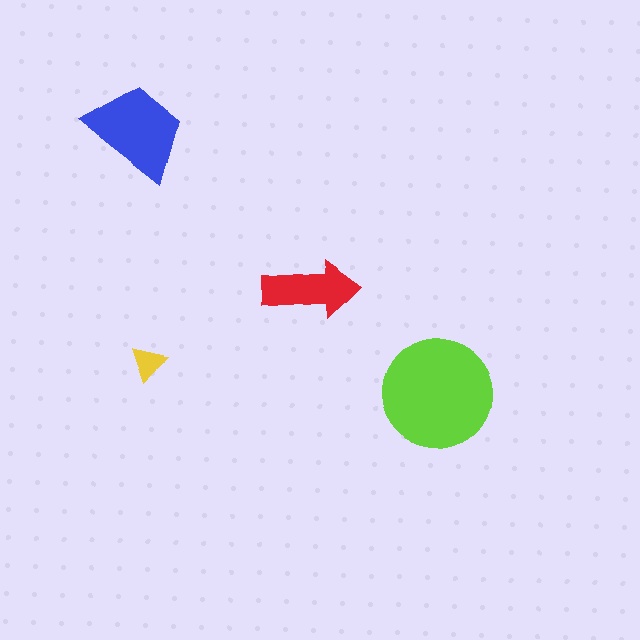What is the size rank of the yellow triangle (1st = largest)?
4th.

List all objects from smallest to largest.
The yellow triangle, the red arrow, the blue trapezoid, the lime circle.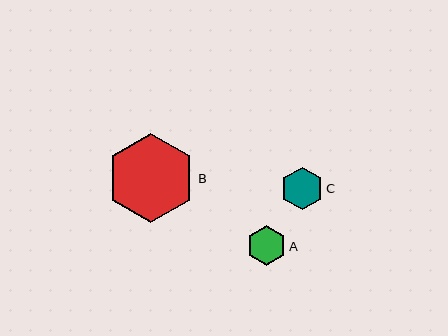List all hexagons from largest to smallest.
From largest to smallest: B, C, A.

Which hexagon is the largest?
Hexagon B is the largest with a size of approximately 89 pixels.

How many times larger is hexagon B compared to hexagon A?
Hexagon B is approximately 2.2 times the size of hexagon A.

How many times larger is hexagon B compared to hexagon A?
Hexagon B is approximately 2.2 times the size of hexagon A.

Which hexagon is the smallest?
Hexagon A is the smallest with a size of approximately 40 pixels.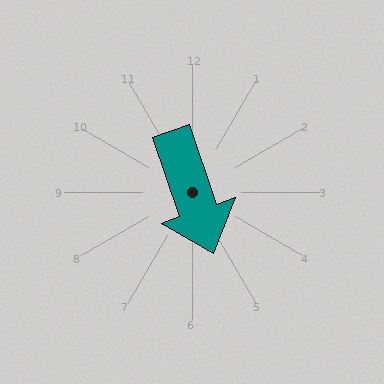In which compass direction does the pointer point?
South.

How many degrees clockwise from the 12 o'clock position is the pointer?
Approximately 161 degrees.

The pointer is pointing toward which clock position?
Roughly 5 o'clock.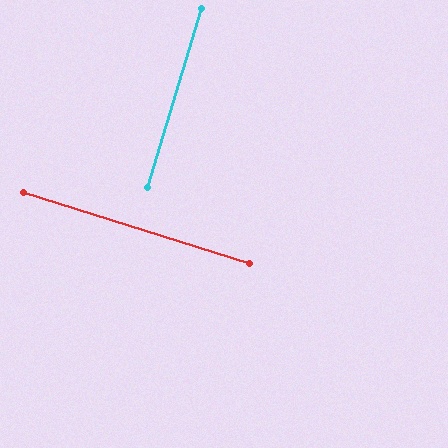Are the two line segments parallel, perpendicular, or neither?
Perpendicular — they meet at approximately 89°.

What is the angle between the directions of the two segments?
Approximately 89 degrees.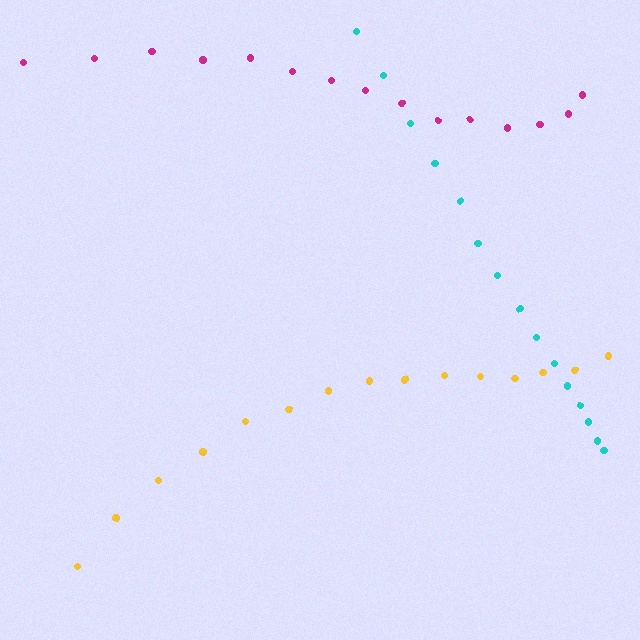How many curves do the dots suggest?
There are 3 distinct paths.